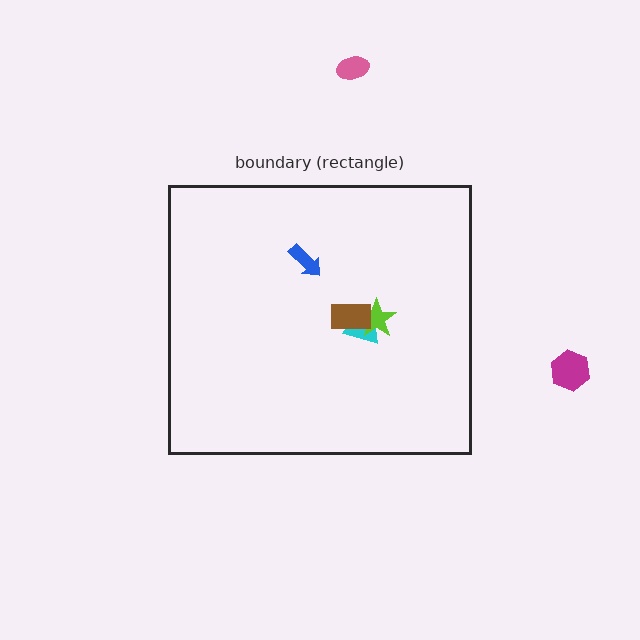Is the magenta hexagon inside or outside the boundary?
Outside.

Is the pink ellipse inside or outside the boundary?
Outside.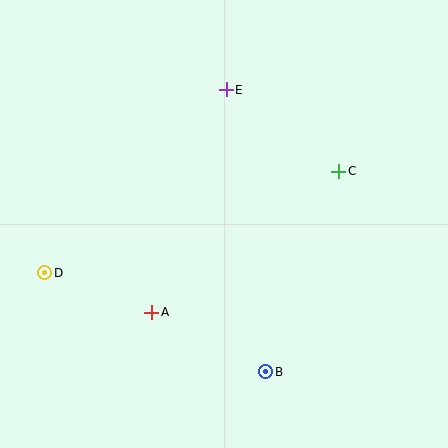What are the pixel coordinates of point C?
Point C is at (339, 171).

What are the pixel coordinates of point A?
Point A is at (152, 312).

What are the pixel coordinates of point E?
Point E is at (226, 90).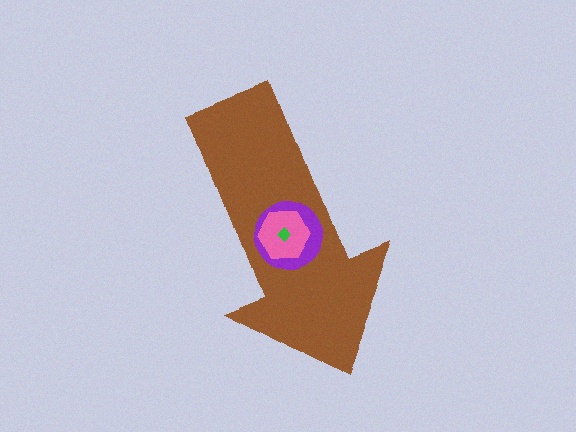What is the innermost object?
The green diamond.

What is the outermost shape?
The brown arrow.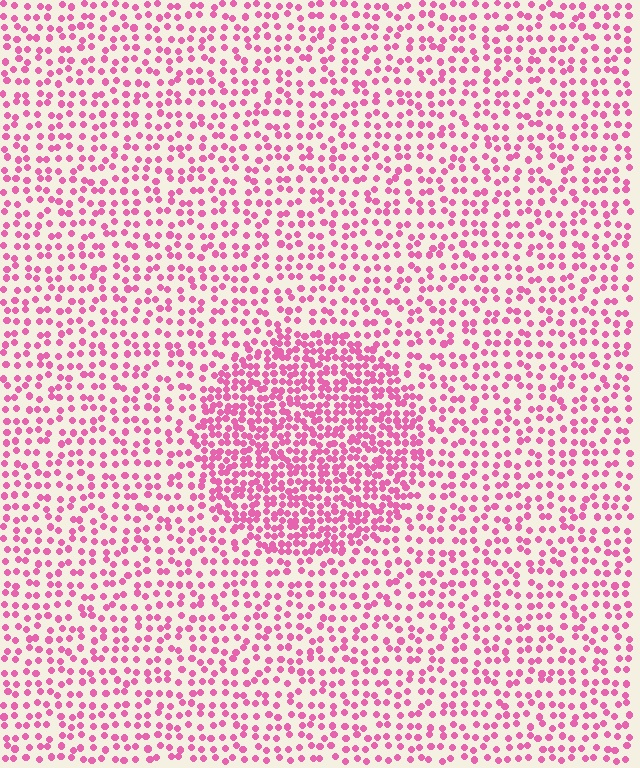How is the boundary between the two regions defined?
The boundary is defined by a change in element density (approximately 2.0x ratio). All elements are the same color, size, and shape.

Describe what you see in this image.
The image contains small pink elements arranged at two different densities. A circle-shaped region is visible where the elements are more densely packed than the surrounding area.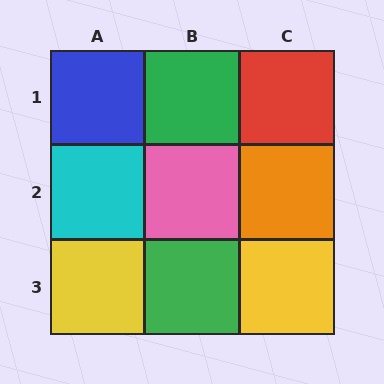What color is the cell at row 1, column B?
Green.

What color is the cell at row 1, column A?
Blue.